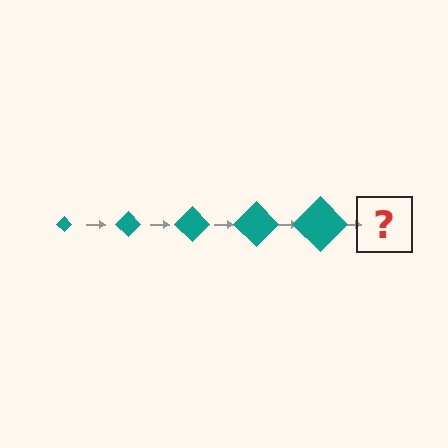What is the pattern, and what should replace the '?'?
The pattern is that the diamond gets progressively larger each step. The '?' should be a teal diamond, larger than the previous one.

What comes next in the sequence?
The next element should be a teal diamond, larger than the previous one.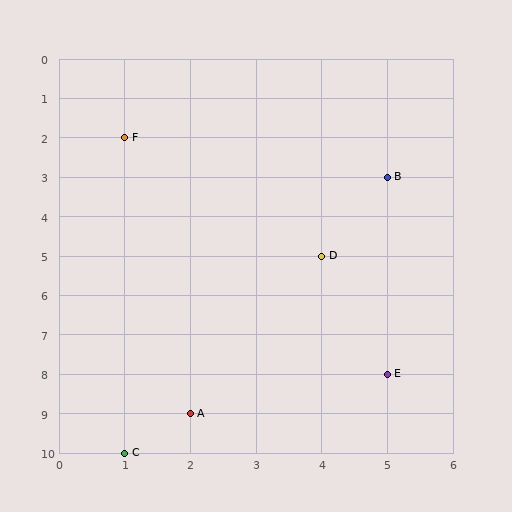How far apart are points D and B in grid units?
Points D and B are 1 column and 2 rows apart (about 2.2 grid units diagonally).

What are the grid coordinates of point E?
Point E is at grid coordinates (5, 8).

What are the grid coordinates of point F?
Point F is at grid coordinates (1, 2).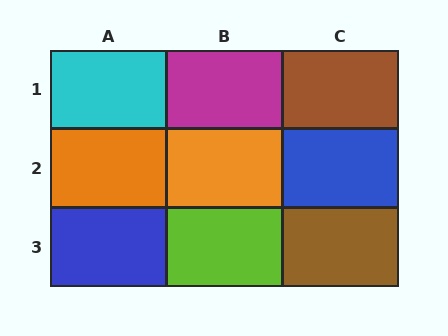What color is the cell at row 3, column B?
Lime.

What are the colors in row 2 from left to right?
Orange, orange, blue.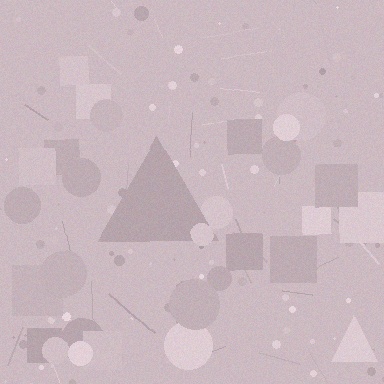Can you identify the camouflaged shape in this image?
The camouflaged shape is a triangle.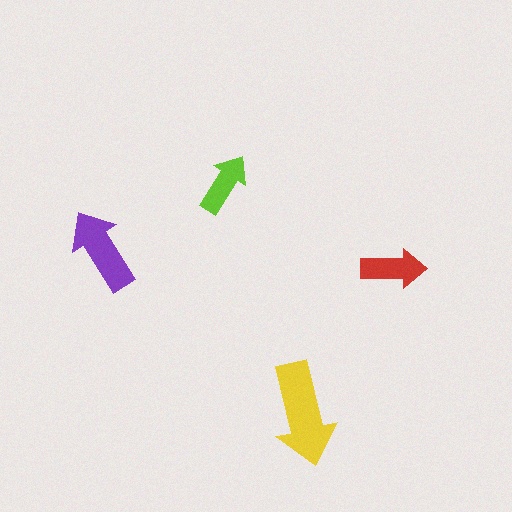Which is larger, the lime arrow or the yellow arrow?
The yellow one.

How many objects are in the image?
There are 4 objects in the image.